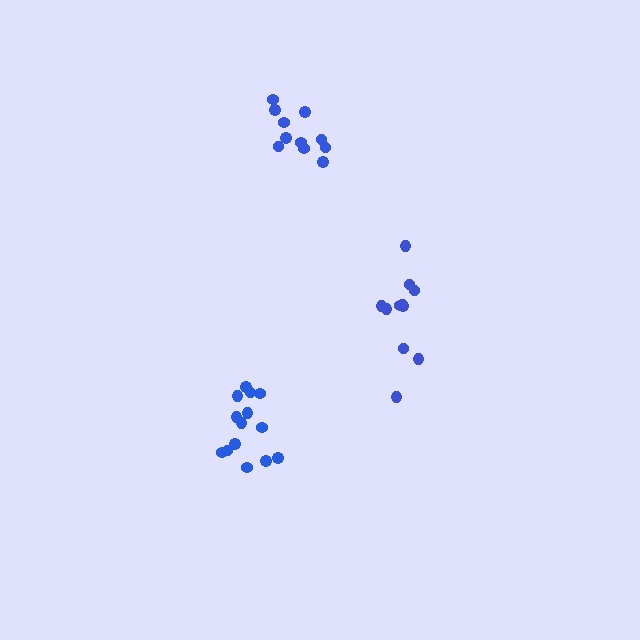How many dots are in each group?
Group 1: 11 dots, Group 2: 11 dots, Group 3: 14 dots (36 total).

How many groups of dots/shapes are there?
There are 3 groups.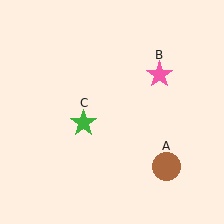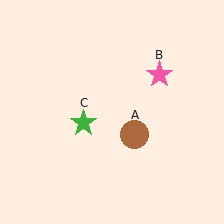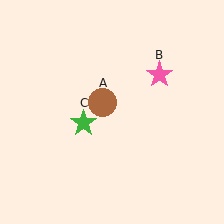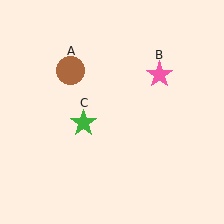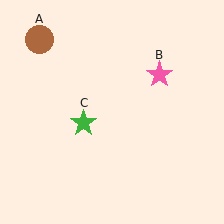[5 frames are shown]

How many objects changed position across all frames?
1 object changed position: brown circle (object A).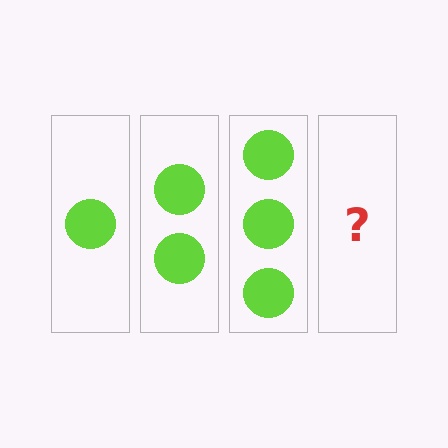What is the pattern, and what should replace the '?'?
The pattern is that each step adds one more circle. The '?' should be 4 circles.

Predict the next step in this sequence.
The next step is 4 circles.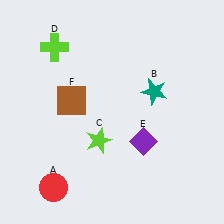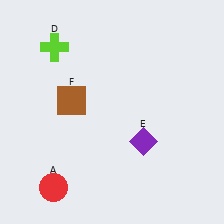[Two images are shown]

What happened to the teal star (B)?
The teal star (B) was removed in Image 2. It was in the top-right area of Image 1.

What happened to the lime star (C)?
The lime star (C) was removed in Image 2. It was in the bottom-left area of Image 1.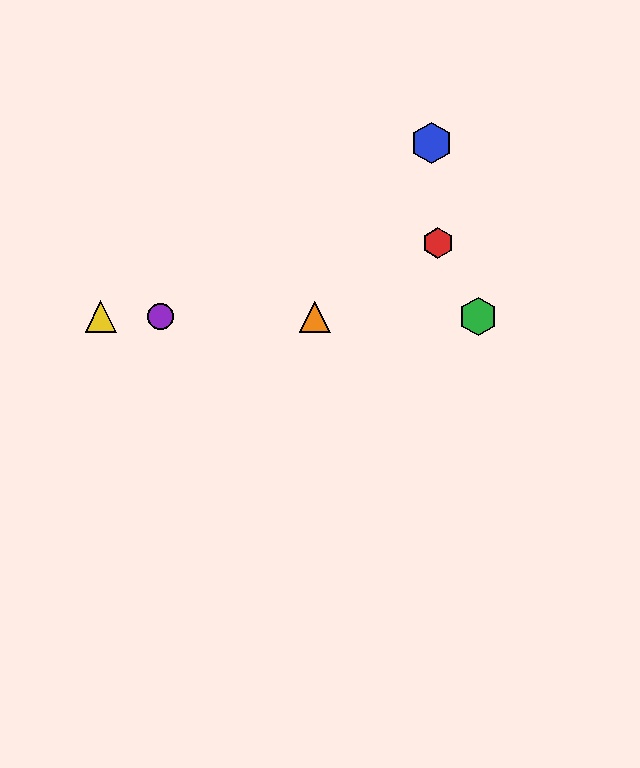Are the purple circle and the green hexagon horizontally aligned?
Yes, both are at y≈317.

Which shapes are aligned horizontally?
The green hexagon, the yellow triangle, the purple circle, the orange triangle are aligned horizontally.